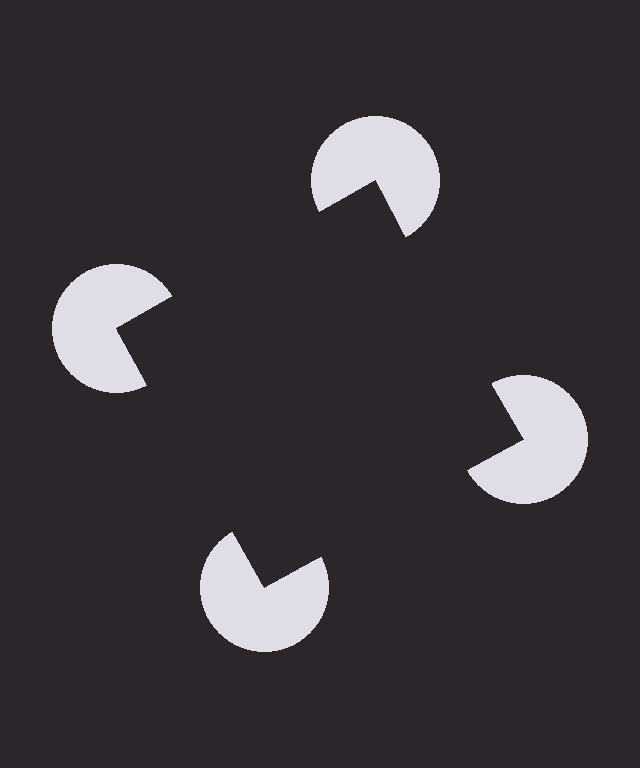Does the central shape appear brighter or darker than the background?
It typically appears slightly darker than the background, even though no actual brightness change is drawn.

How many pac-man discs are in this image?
There are 4 — one at each vertex of the illusory square.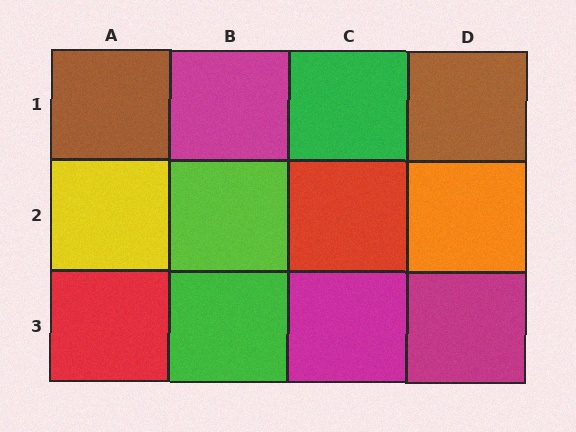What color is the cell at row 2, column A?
Yellow.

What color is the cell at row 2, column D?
Orange.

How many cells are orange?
1 cell is orange.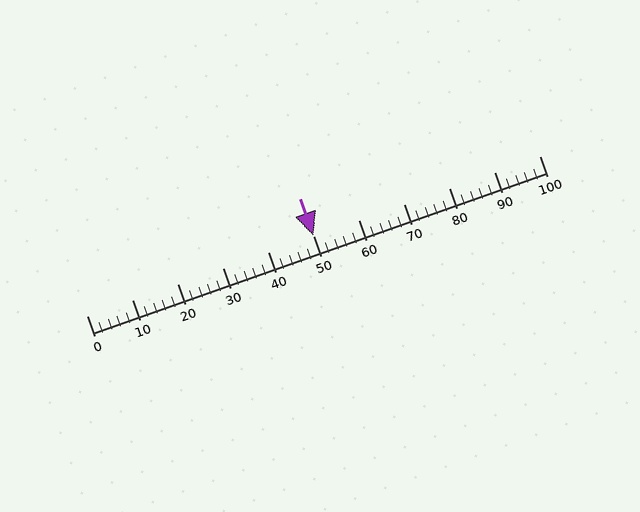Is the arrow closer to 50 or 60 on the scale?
The arrow is closer to 50.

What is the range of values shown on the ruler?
The ruler shows values from 0 to 100.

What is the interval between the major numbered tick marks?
The major tick marks are spaced 10 units apart.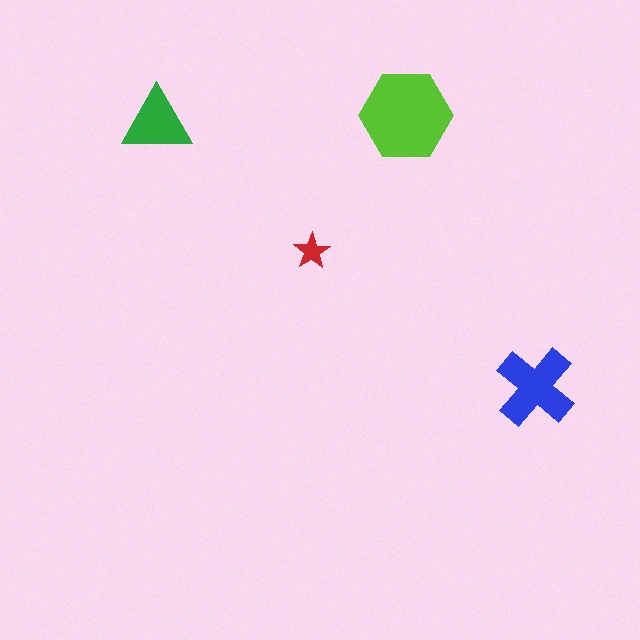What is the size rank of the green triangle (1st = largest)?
3rd.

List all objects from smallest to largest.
The red star, the green triangle, the blue cross, the lime hexagon.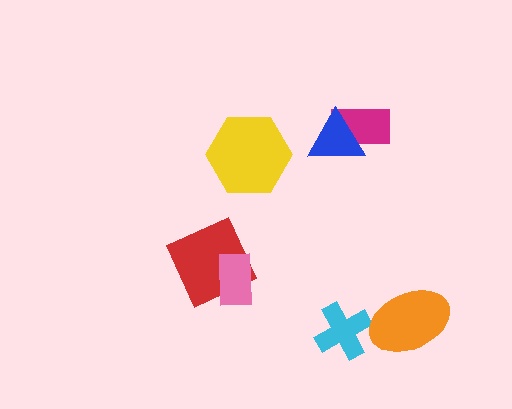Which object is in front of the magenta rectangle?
The blue triangle is in front of the magenta rectangle.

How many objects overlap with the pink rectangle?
1 object overlaps with the pink rectangle.